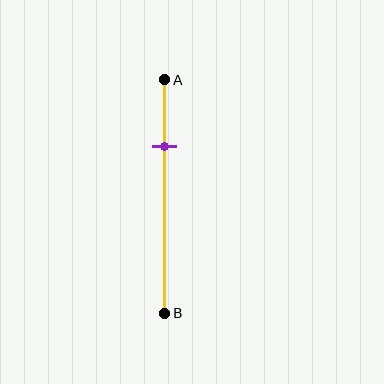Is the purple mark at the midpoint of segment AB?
No, the mark is at about 30% from A, not at the 50% midpoint.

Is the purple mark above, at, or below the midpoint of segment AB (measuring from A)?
The purple mark is above the midpoint of segment AB.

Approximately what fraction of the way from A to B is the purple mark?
The purple mark is approximately 30% of the way from A to B.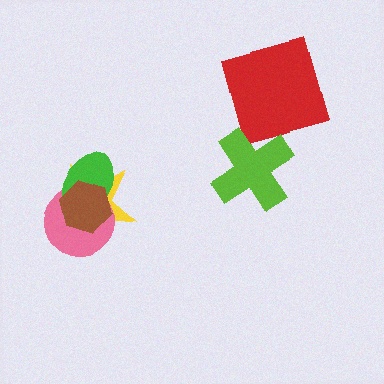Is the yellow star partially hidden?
Yes, it is partially covered by another shape.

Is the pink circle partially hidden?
Yes, it is partially covered by another shape.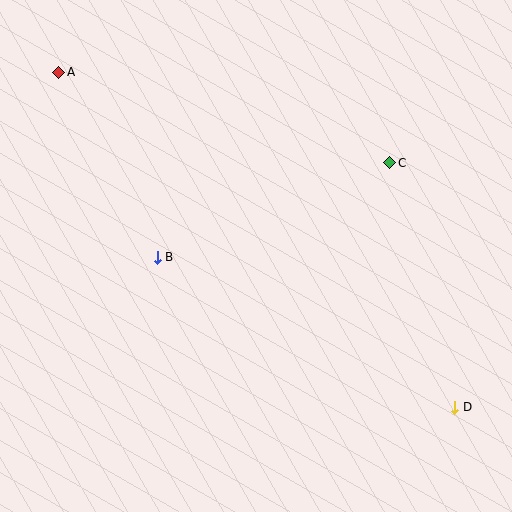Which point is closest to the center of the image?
Point B at (157, 257) is closest to the center.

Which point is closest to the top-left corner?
Point A is closest to the top-left corner.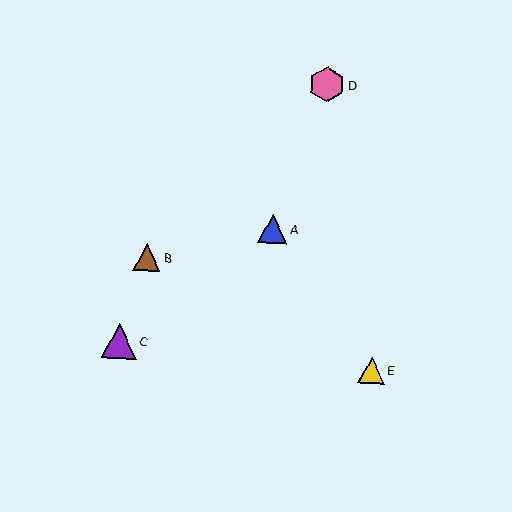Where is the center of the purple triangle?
The center of the purple triangle is at (119, 341).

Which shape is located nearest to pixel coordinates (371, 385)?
The yellow triangle (labeled E) at (371, 370) is nearest to that location.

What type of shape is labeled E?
Shape E is a yellow triangle.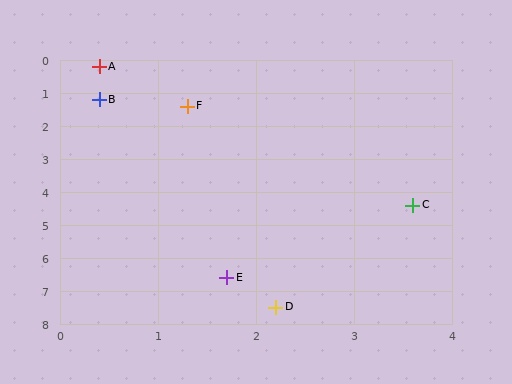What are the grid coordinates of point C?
Point C is at approximately (3.6, 4.4).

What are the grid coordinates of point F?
Point F is at approximately (1.3, 1.4).